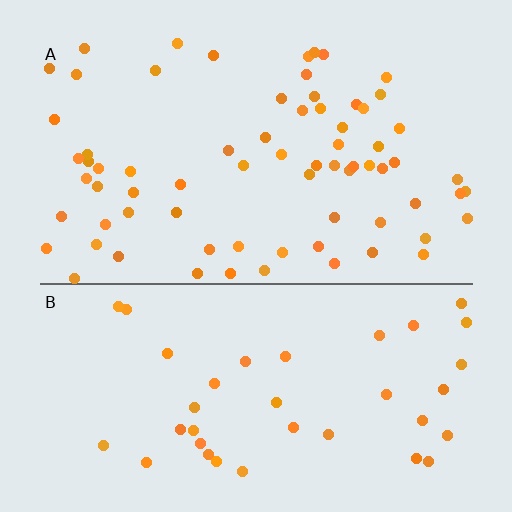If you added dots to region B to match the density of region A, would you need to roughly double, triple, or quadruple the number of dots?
Approximately double.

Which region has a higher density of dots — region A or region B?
A (the top).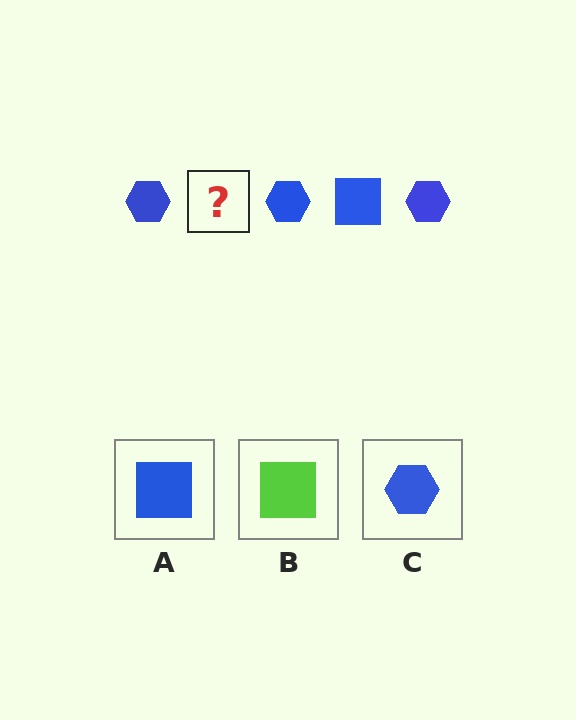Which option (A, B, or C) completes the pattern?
A.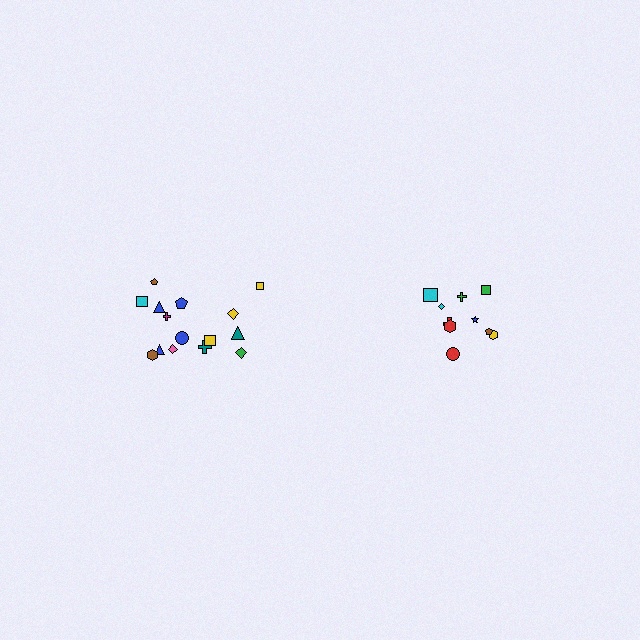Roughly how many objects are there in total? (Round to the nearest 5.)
Roughly 25 objects in total.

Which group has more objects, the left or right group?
The left group.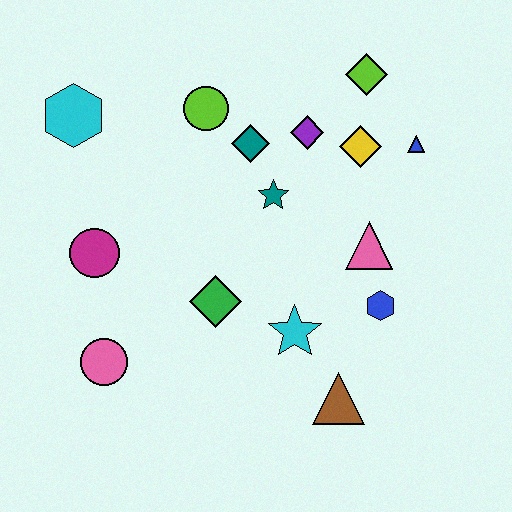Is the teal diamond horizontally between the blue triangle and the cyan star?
No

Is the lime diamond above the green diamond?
Yes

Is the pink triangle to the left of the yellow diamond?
No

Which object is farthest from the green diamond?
The lime diamond is farthest from the green diamond.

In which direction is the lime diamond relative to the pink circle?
The lime diamond is above the pink circle.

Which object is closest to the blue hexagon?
The pink triangle is closest to the blue hexagon.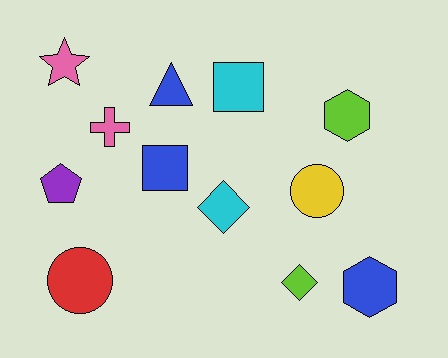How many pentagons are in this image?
There is 1 pentagon.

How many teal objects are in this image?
There are no teal objects.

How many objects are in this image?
There are 12 objects.